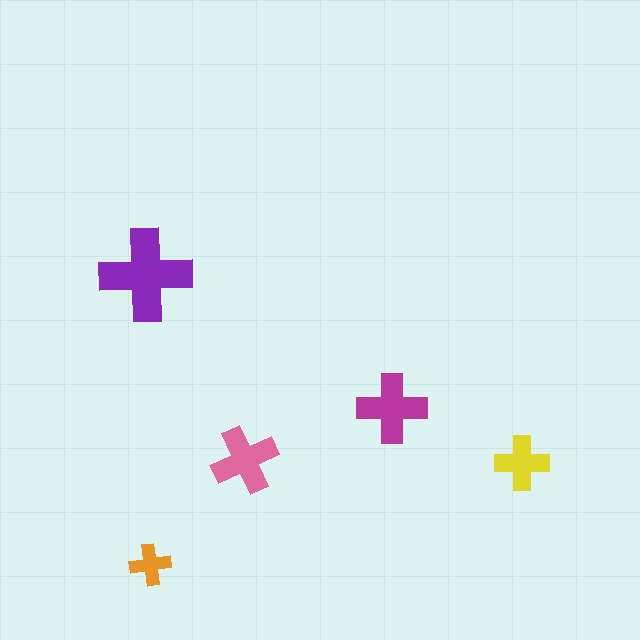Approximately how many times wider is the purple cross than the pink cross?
About 1.5 times wider.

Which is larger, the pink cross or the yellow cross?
The pink one.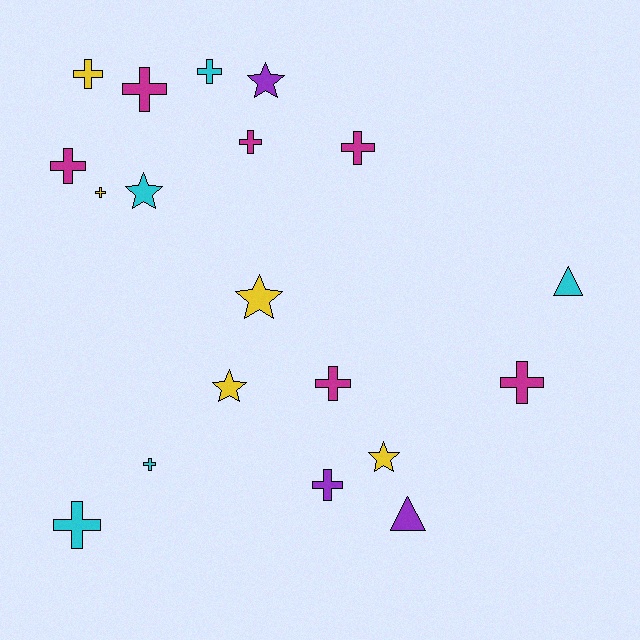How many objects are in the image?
There are 19 objects.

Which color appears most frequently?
Magenta, with 6 objects.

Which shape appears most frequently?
Cross, with 12 objects.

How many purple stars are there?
There is 1 purple star.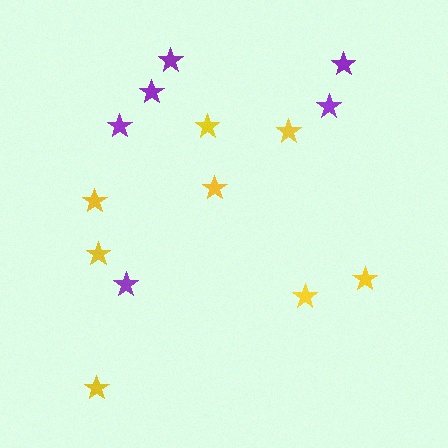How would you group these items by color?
There are 2 groups: one group of purple stars (6) and one group of yellow stars (8).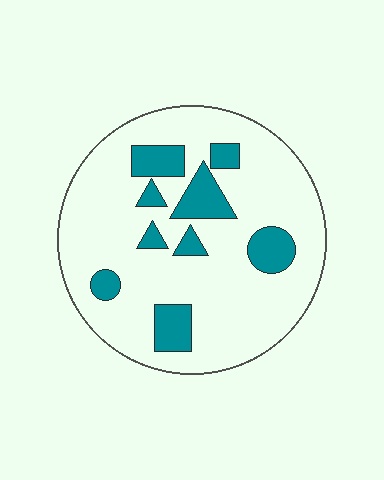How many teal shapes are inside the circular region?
9.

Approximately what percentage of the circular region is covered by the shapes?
Approximately 20%.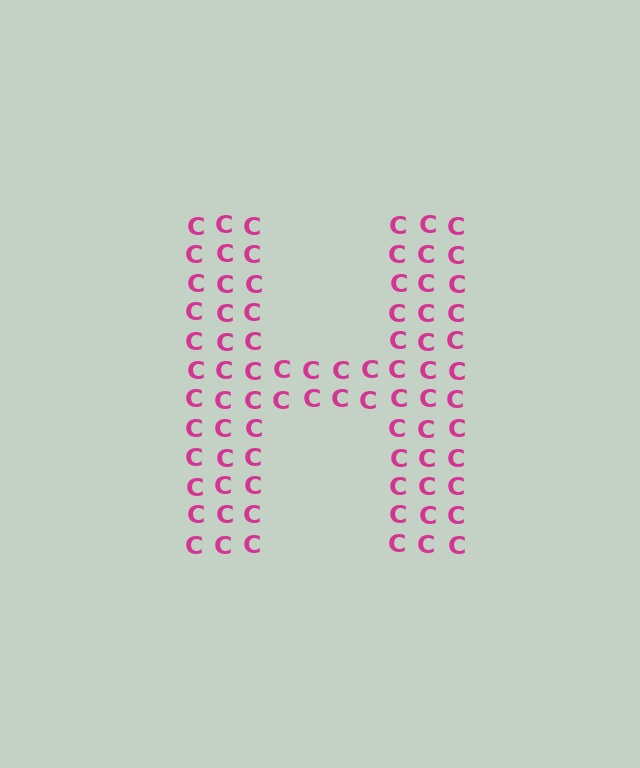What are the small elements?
The small elements are letter C's.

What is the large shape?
The large shape is the letter H.